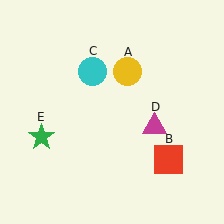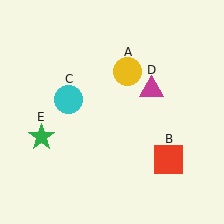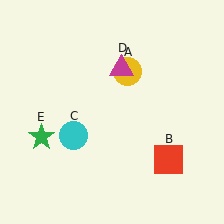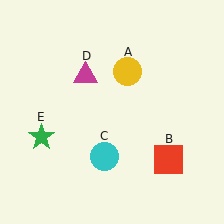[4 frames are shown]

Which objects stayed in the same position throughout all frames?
Yellow circle (object A) and red square (object B) and green star (object E) remained stationary.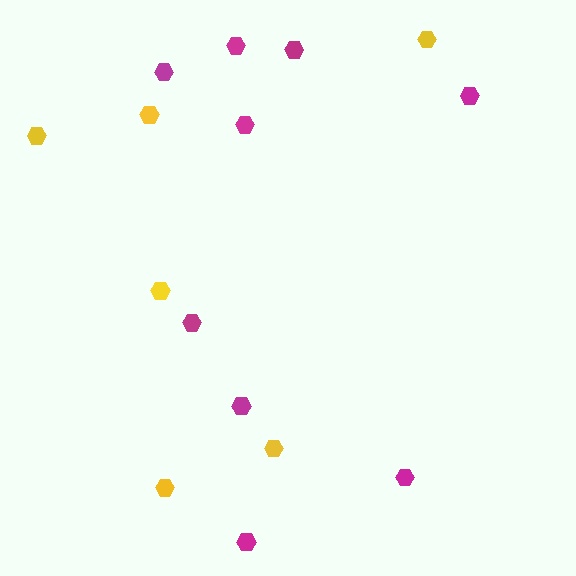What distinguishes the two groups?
There are 2 groups: one group of magenta hexagons (9) and one group of yellow hexagons (6).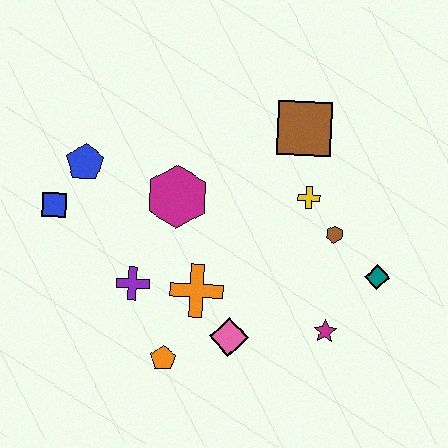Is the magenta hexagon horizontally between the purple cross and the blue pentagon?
No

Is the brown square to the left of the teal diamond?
Yes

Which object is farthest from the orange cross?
The brown square is farthest from the orange cross.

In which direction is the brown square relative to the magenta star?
The brown square is above the magenta star.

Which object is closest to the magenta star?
The teal diamond is closest to the magenta star.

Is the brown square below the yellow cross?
No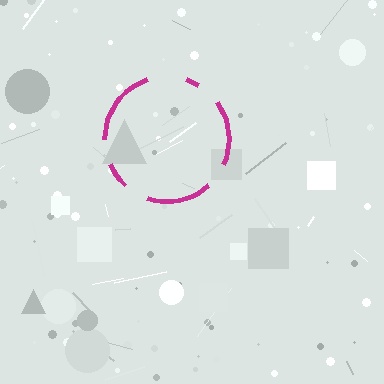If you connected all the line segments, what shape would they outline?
They would outline a circle.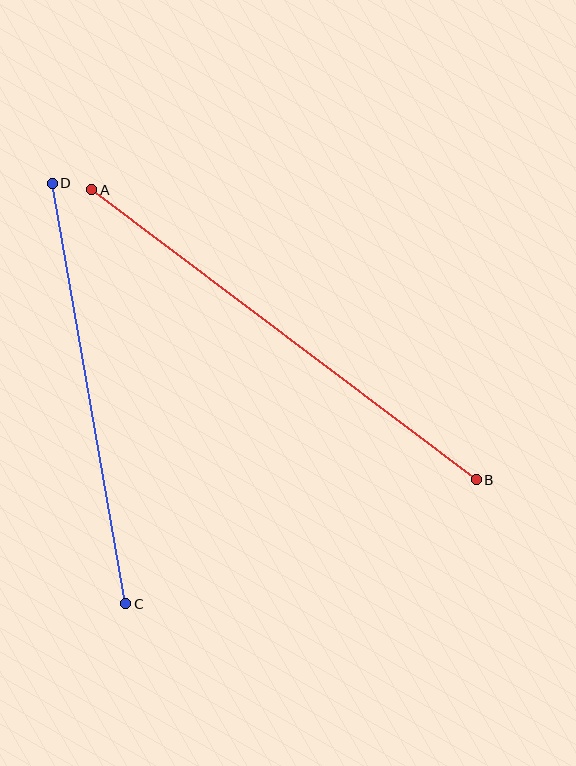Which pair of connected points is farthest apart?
Points A and B are farthest apart.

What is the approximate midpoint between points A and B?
The midpoint is at approximately (284, 335) pixels.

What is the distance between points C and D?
The distance is approximately 427 pixels.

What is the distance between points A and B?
The distance is approximately 482 pixels.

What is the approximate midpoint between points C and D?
The midpoint is at approximately (89, 394) pixels.